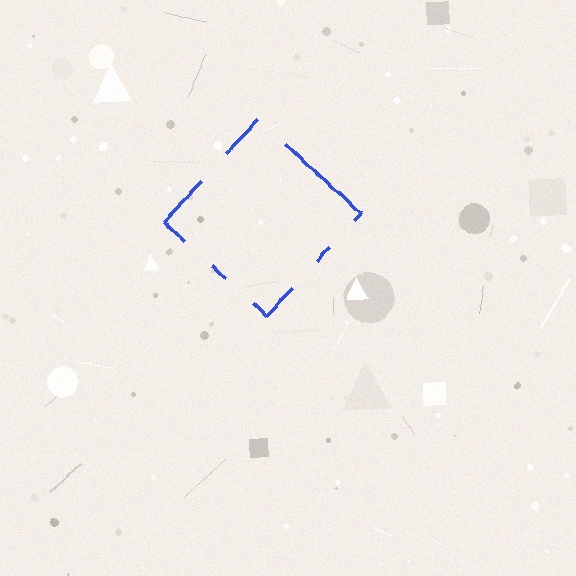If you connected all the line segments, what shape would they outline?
They would outline a diamond.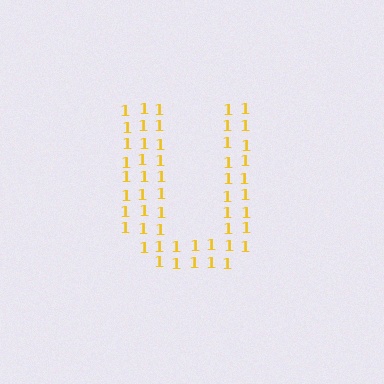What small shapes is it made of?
It is made of small digit 1's.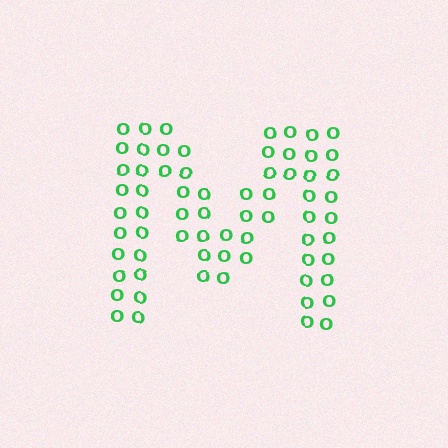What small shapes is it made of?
It is made of small letter O's.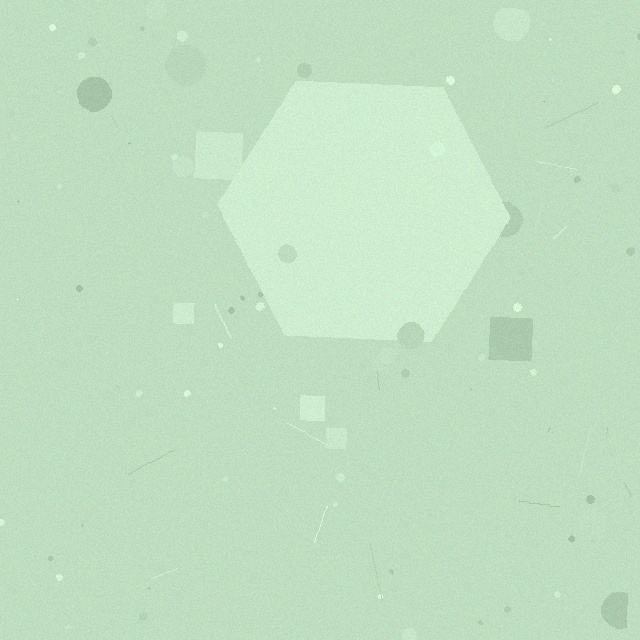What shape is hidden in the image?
A hexagon is hidden in the image.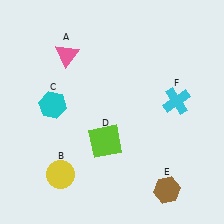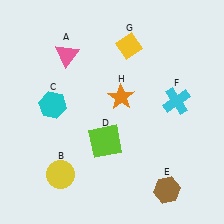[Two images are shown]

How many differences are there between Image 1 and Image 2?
There are 2 differences between the two images.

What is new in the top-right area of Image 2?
A yellow diamond (G) was added in the top-right area of Image 2.